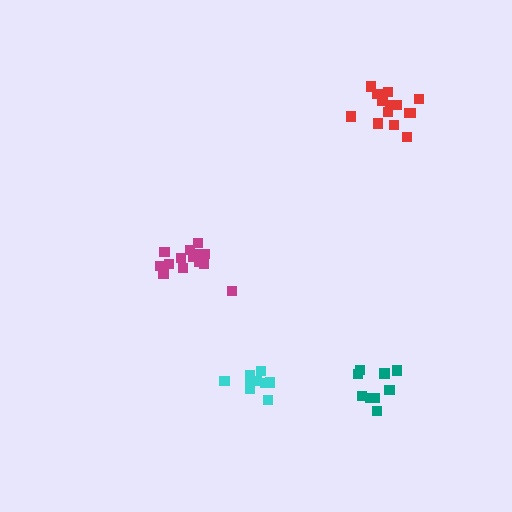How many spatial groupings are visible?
There are 4 spatial groupings.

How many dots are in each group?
Group 1: 9 dots, Group 2: 14 dots, Group 3: 14 dots, Group 4: 9 dots (46 total).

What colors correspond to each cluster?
The clusters are colored: teal, magenta, red, cyan.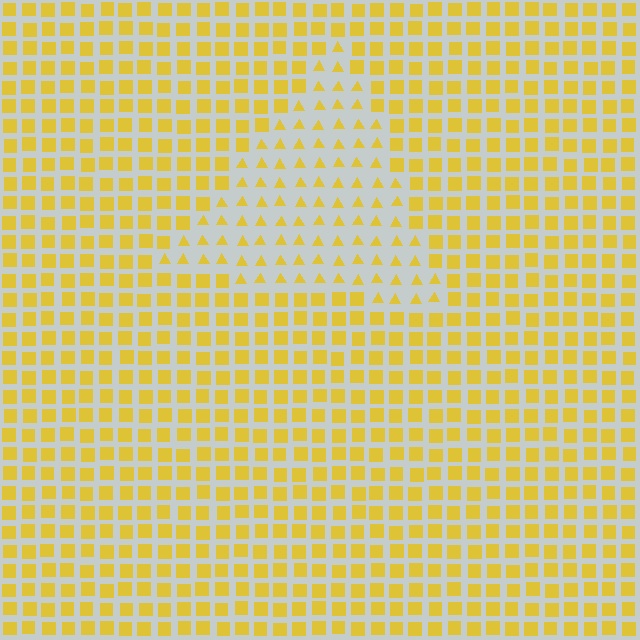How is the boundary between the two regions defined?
The boundary is defined by a change in element shape: triangles inside vs. squares outside. All elements share the same color and spacing.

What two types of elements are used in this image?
The image uses triangles inside the triangle region and squares outside it.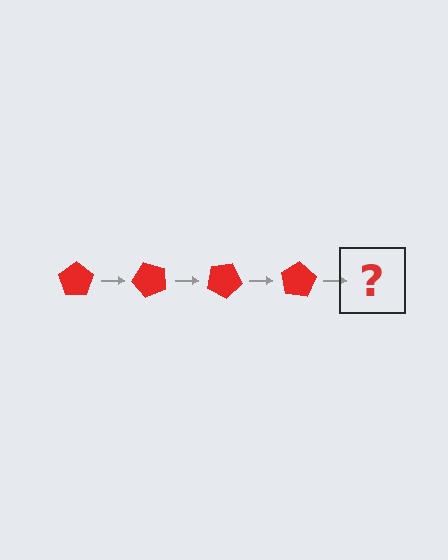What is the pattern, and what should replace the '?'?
The pattern is that the pentagon rotates 50 degrees each step. The '?' should be a red pentagon rotated 200 degrees.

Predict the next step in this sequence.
The next step is a red pentagon rotated 200 degrees.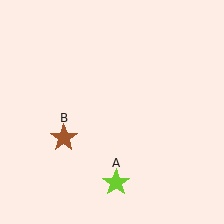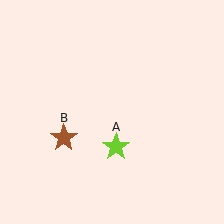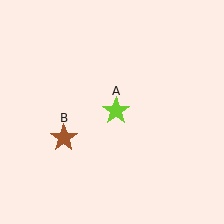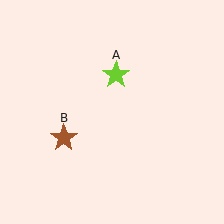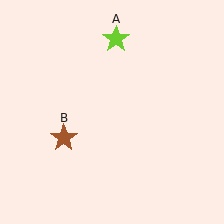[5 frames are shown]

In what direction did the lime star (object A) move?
The lime star (object A) moved up.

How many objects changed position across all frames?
1 object changed position: lime star (object A).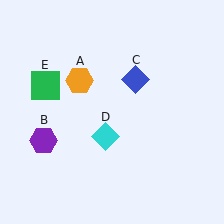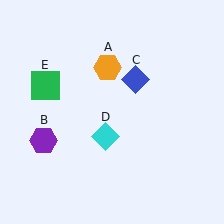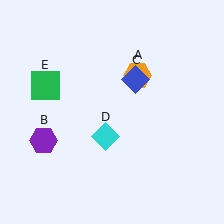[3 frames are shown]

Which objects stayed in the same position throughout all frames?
Purple hexagon (object B) and blue diamond (object C) and cyan diamond (object D) and green square (object E) remained stationary.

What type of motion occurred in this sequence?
The orange hexagon (object A) rotated clockwise around the center of the scene.